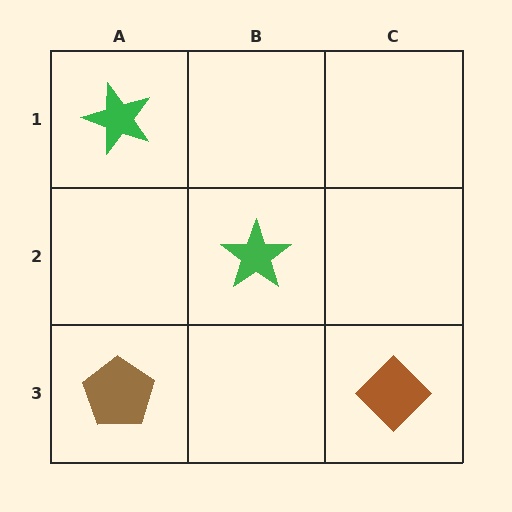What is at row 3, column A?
A brown pentagon.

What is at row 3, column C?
A brown diamond.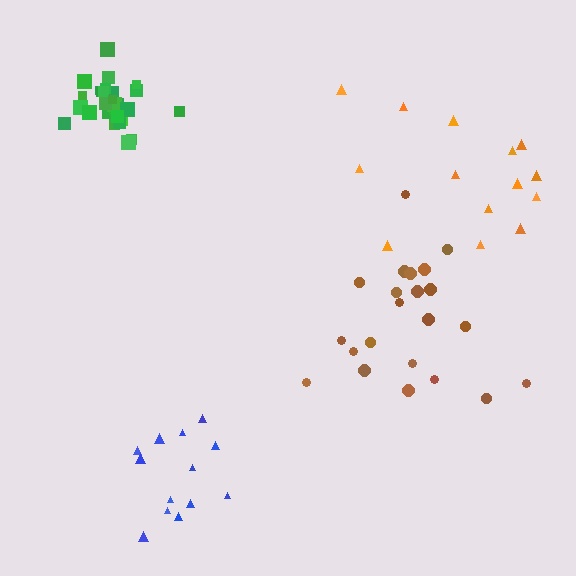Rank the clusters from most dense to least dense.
green, blue, brown, orange.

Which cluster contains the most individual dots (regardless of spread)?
Green (29).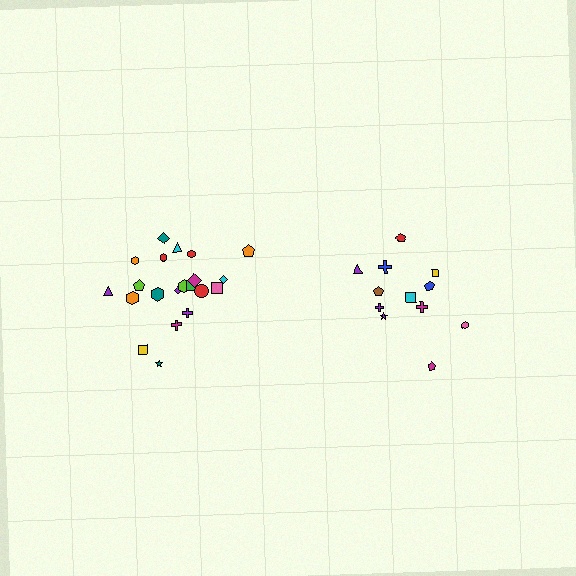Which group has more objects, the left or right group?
The left group.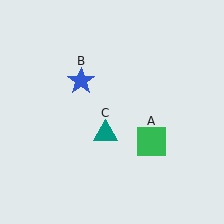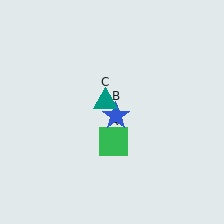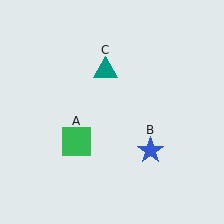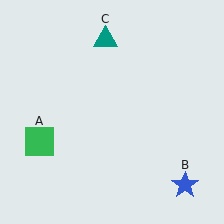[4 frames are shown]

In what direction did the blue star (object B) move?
The blue star (object B) moved down and to the right.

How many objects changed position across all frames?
3 objects changed position: green square (object A), blue star (object B), teal triangle (object C).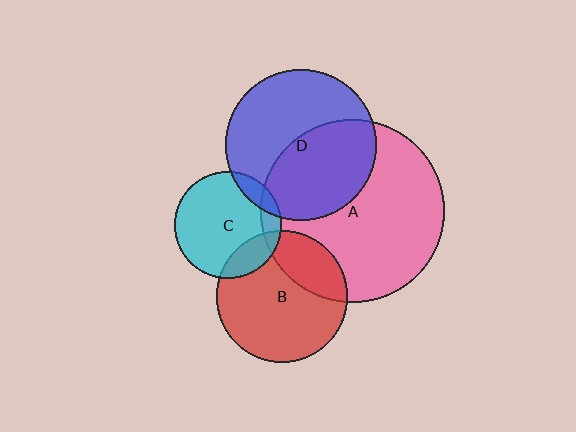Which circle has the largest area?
Circle A (pink).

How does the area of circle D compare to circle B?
Approximately 1.3 times.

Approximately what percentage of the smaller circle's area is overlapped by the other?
Approximately 45%.